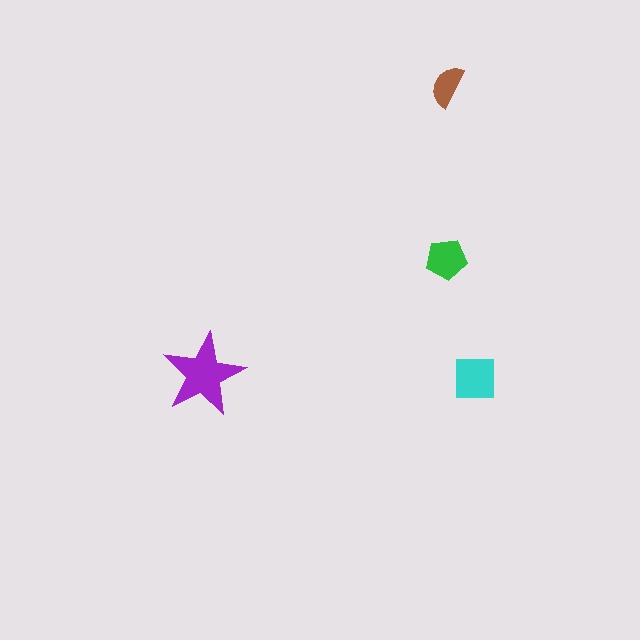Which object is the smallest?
The brown semicircle.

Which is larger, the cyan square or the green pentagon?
The cyan square.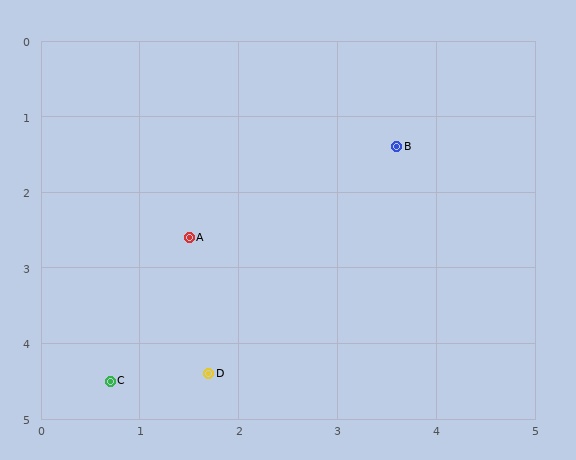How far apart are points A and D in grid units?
Points A and D are about 1.8 grid units apart.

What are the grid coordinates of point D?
Point D is at approximately (1.7, 4.4).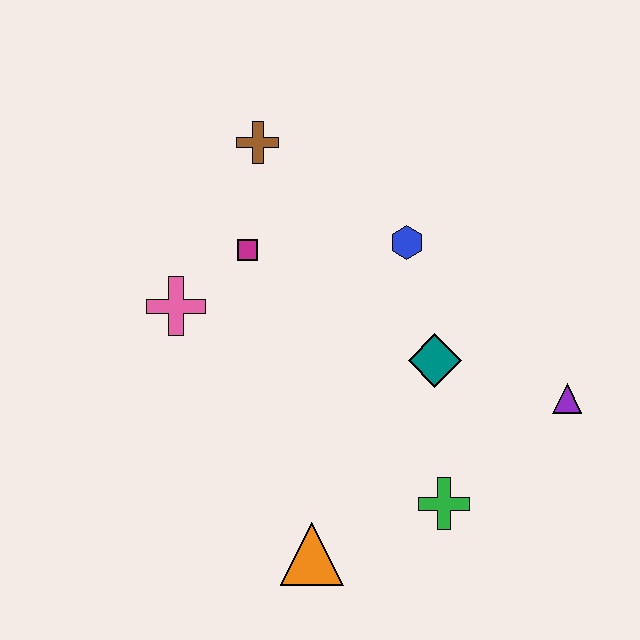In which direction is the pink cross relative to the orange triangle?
The pink cross is above the orange triangle.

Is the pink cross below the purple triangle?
No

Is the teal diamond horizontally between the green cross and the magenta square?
Yes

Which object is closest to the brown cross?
The magenta square is closest to the brown cross.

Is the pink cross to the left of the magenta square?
Yes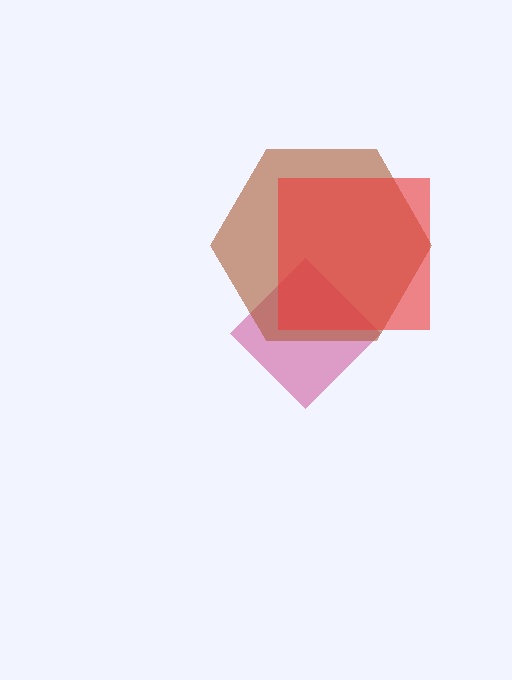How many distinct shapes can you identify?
There are 3 distinct shapes: a magenta diamond, a brown hexagon, a red square.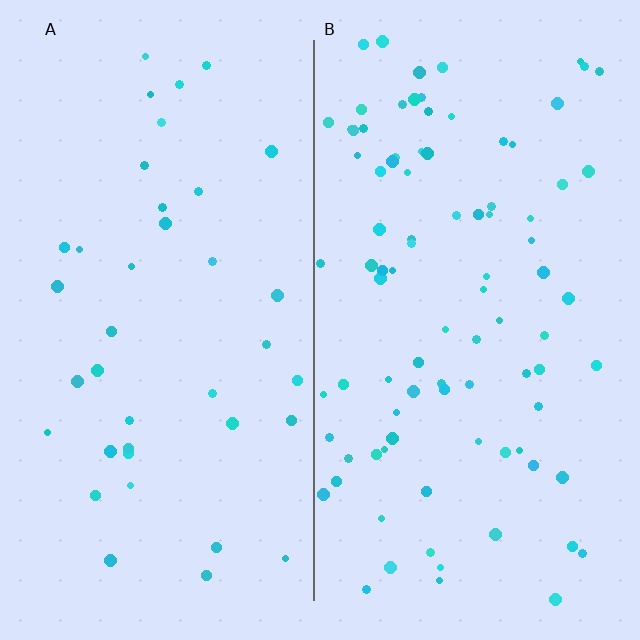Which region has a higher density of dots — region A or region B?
B (the right).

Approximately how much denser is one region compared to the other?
Approximately 2.4× — region B over region A.